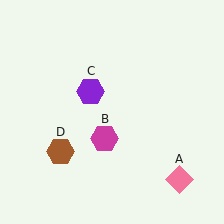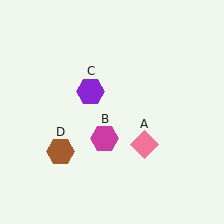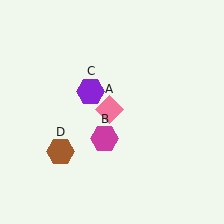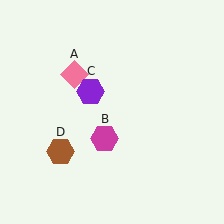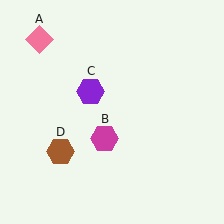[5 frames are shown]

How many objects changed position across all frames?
1 object changed position: pink diamond (object A).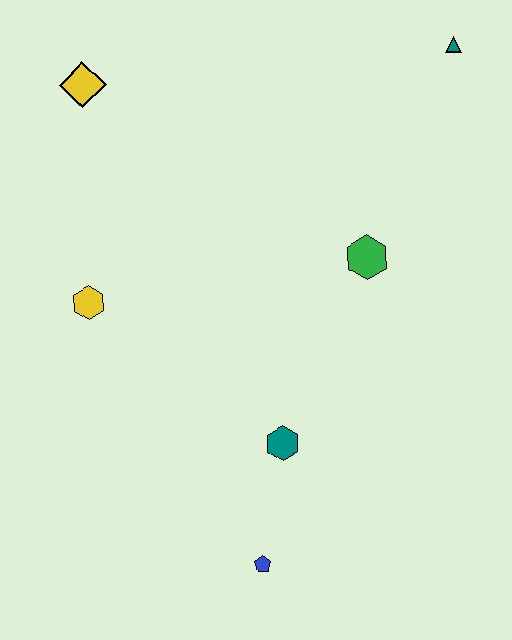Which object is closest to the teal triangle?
The green hexagon is closest to the teal triangle.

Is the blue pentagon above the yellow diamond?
No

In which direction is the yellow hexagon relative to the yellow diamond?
The yellow hexagon is below the yellow diamond.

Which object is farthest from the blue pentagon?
The teal triangle is farthest from the blue pentagon.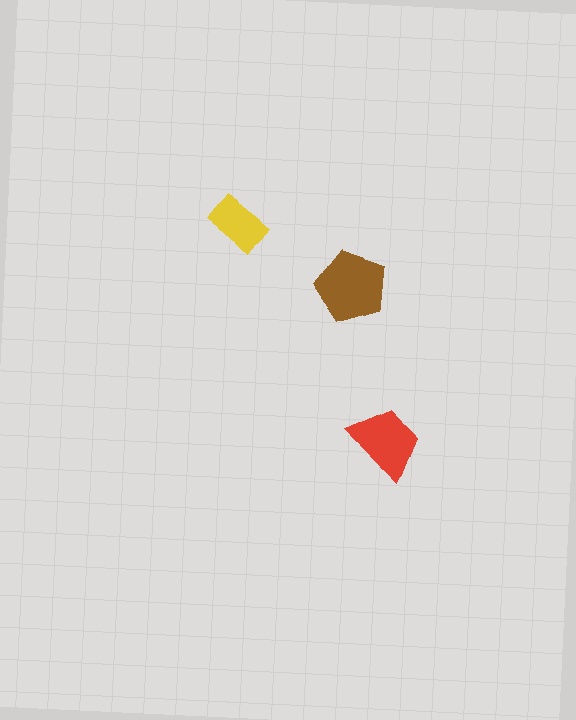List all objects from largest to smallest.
The brown pentagon, the red trapezoid, the yellow rectangle.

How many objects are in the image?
There are 3 objects in the image.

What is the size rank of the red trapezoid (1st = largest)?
2nd.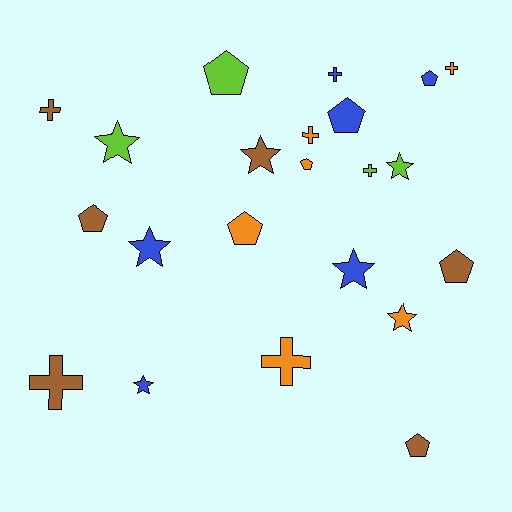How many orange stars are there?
There is 1 orange star.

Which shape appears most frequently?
Pentagon, with 8 objects.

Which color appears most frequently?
Orange, with 6 objects.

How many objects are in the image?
There are 22 objects.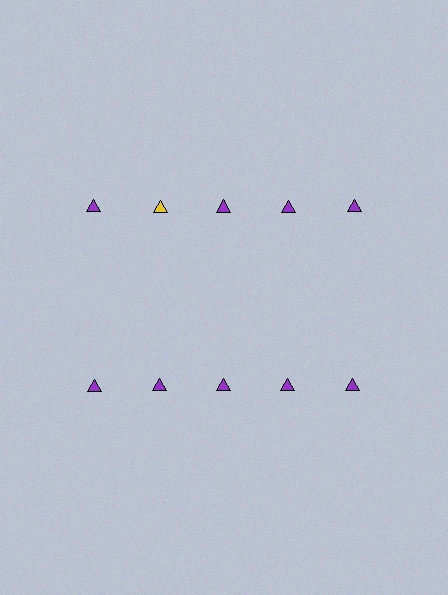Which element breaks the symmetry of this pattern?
The yellow triangle in the top row, second from left column breaks the symmetry. All other shapes are purple triangles.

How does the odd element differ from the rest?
It has a different color: yellow instead of purple.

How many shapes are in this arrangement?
There are 10 shapes arranged in a grid pattern.